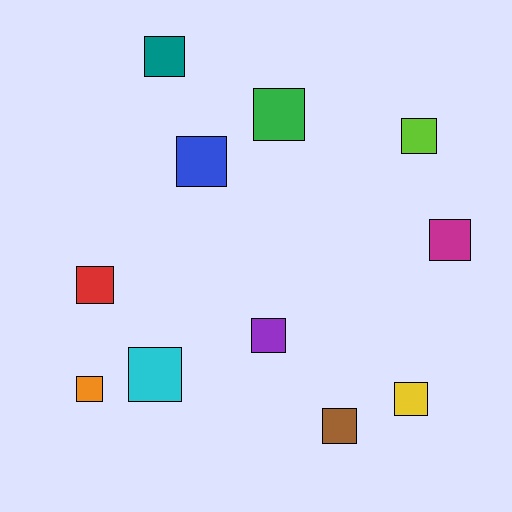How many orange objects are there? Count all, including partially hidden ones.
There is 1 orange object.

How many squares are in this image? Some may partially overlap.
There are 11 squares.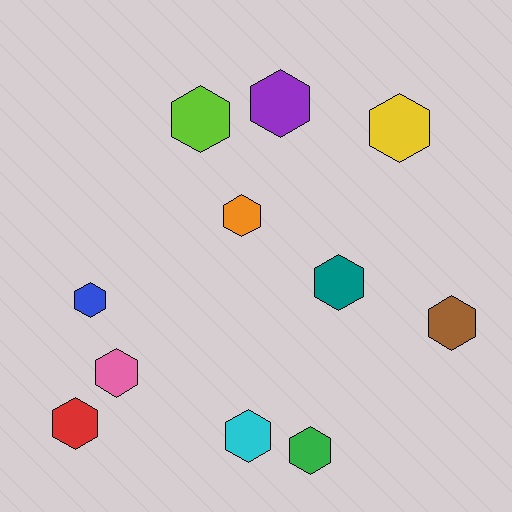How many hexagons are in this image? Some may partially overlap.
There are 11 hexagons.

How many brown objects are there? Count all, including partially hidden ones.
There is 1 brown object.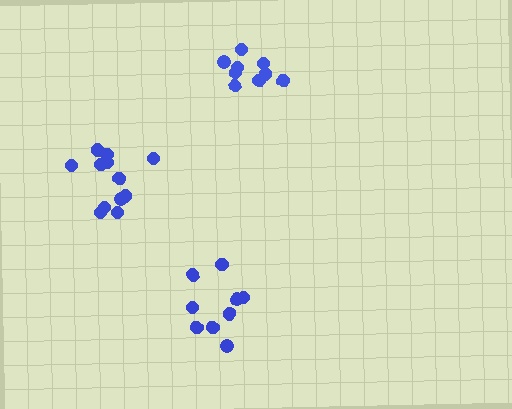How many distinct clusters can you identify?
There are 3 distinct clusters.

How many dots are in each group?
Group 1: 9 dots, Group 2: 12 dots, Group 3: 9 dots (30 total).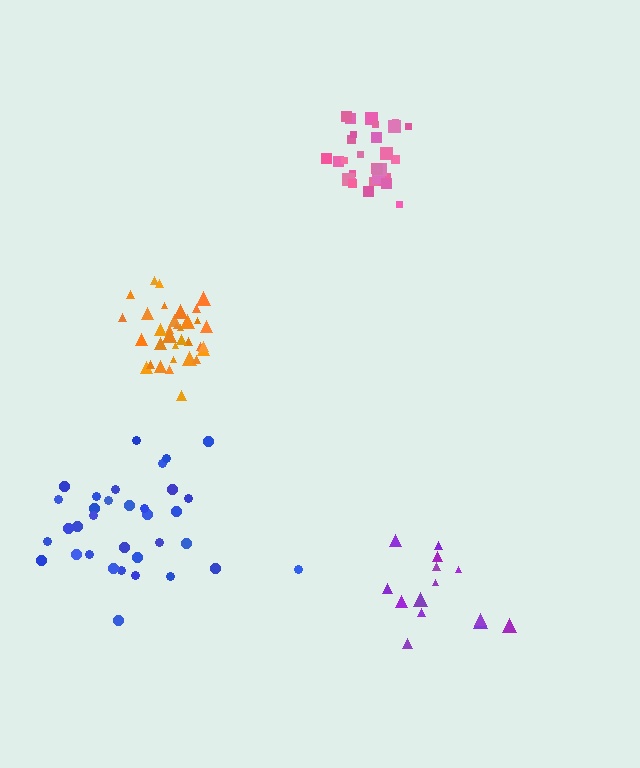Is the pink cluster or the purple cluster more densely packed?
Pink.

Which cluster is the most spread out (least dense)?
Blue.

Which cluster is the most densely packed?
Pink.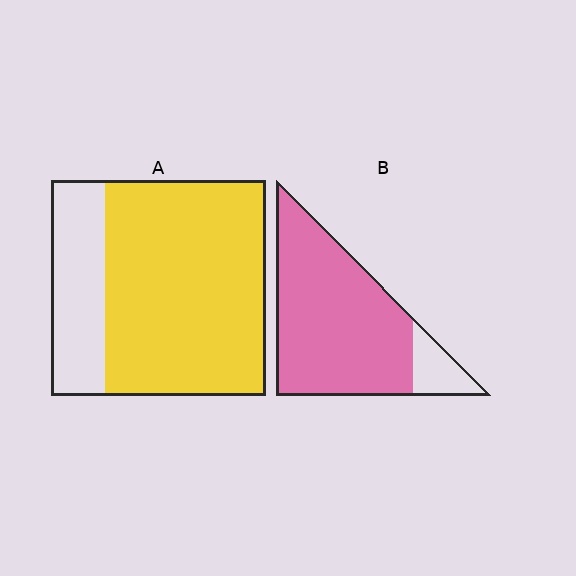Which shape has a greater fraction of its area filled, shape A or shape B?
Shape B.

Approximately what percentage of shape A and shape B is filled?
A is approximately 75% and B is approximately 85%.